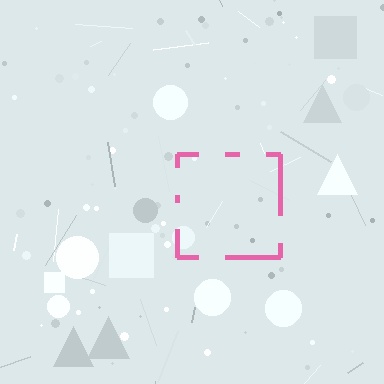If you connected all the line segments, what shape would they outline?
They would outline a square.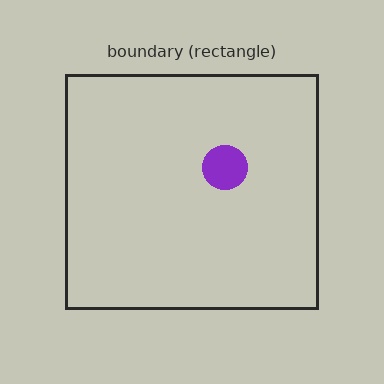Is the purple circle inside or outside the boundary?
Inside.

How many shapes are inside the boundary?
1 inside, 0 outside.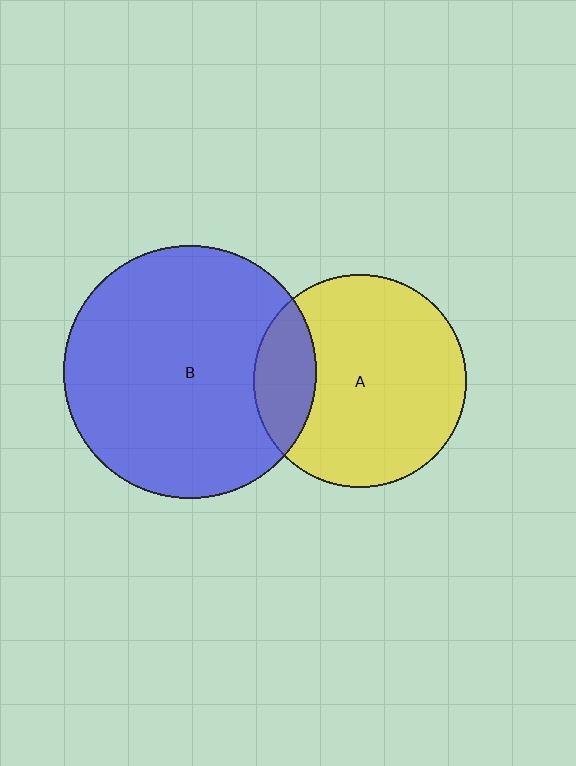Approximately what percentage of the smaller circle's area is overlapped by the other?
Approximately 20%.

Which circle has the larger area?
Circle B (blue).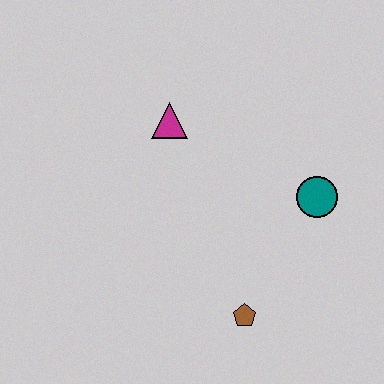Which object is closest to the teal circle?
The brown pentagon is closest to the teal circle.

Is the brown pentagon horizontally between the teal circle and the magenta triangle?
Yes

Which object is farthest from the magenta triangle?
The brown pentagon is farthest from the magenta triangle.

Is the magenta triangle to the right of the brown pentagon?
No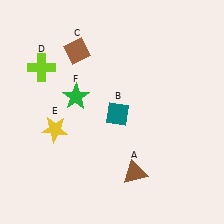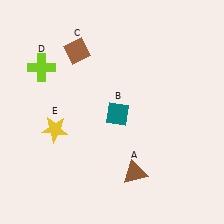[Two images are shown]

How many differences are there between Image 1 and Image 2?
There is 1 difference between the two images.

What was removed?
The green star (F) was removed in Image 2.